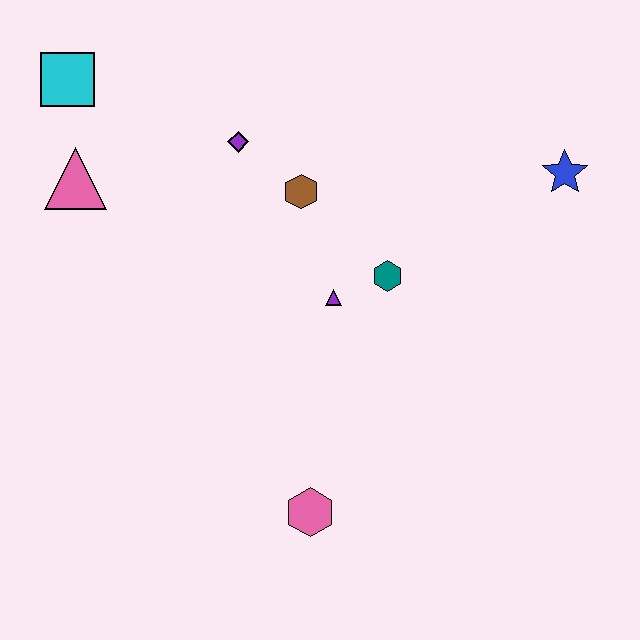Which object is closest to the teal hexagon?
The purple triangle is closest to the teal hexagon.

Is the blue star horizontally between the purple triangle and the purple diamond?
No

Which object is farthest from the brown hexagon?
The pink hexagon is farthest from the brown hexagon.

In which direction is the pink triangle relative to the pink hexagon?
The pink triangle is above the pink hexagon.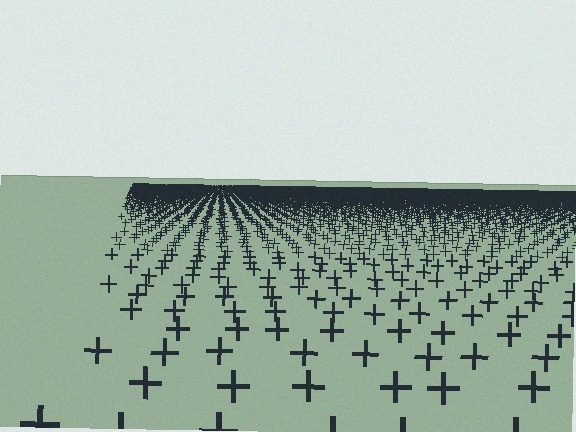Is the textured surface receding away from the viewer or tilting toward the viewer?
The surface is receding away from the viewer. Texture elements get smaller and denser toward the top.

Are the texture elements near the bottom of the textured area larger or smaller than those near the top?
Larger. Near the bottom, elements are closer to the viewer and appear at a bigger on-screen size.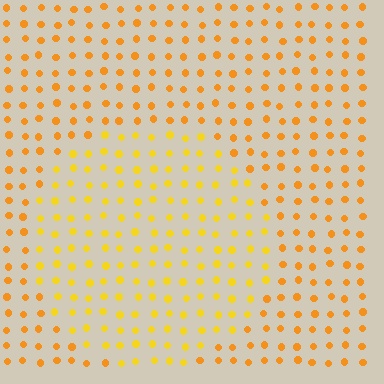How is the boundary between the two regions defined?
The boundary is defined purely by a slight shift in hue (about 19 degrees). Spacing, size, and orientation are identical on both sides.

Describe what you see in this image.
The image is filled with small orange elements in a uniform arrangement. A circle-shaped region is visible where the elements are tinted to a slightly different hue, forming a subtle color boundary.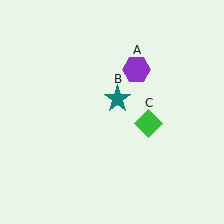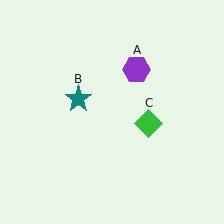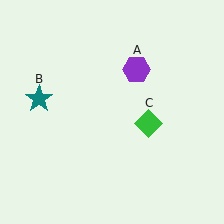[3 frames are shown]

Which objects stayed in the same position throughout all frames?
Purple hexagon (object A) and green diamond (object C) remained stationary.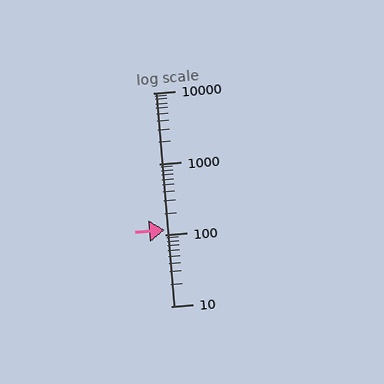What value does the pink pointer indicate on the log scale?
The pointer indicates approximately 120.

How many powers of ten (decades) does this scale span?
The scale spans 3 decades, from 10 to 10000.